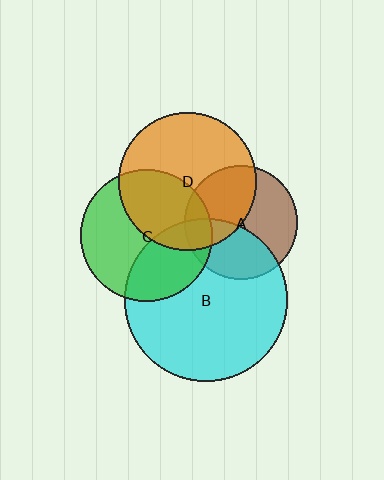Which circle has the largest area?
Circle B (cyan).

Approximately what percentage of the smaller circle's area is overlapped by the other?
Approximately 40%.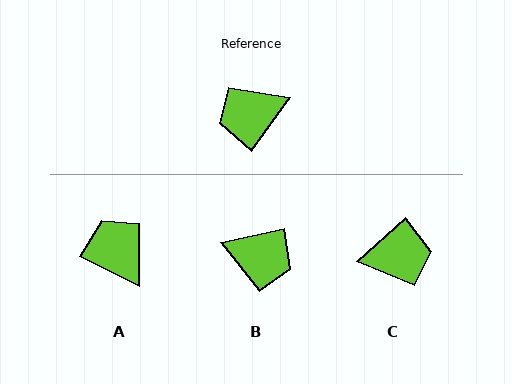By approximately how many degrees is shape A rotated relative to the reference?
Approximately 80 degrees clockwise.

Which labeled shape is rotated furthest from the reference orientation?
C, about 167 degrees away.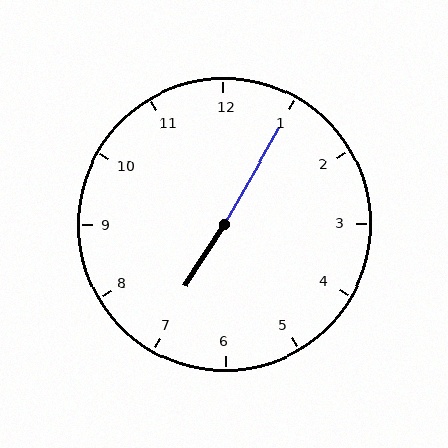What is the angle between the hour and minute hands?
Approximately 178 degrees.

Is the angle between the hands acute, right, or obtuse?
It is obtuse.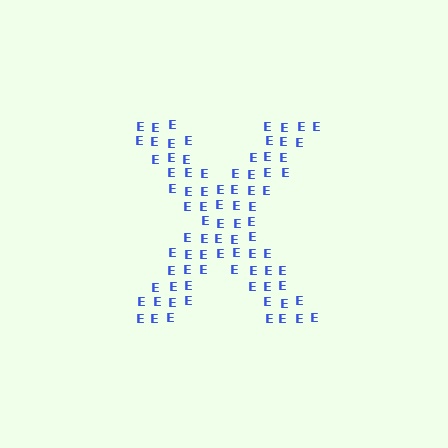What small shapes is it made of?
It is made of small letter E's.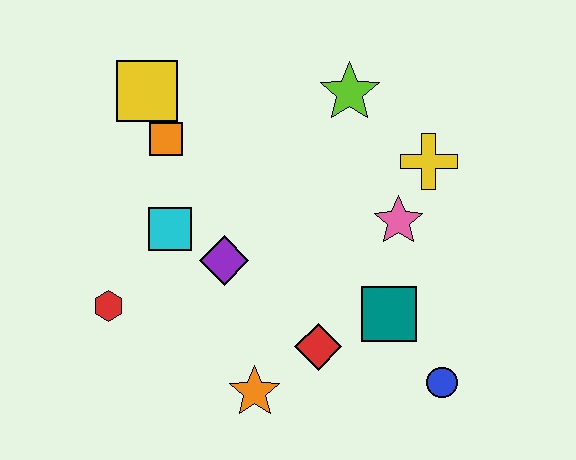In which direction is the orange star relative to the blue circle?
The orange star is to the left of the blue circle.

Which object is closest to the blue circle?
The teal square is closest to the blue circle.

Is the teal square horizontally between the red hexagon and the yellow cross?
Yes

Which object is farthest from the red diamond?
The yellow square is farthest from the red diamond.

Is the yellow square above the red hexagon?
Yes